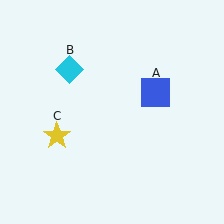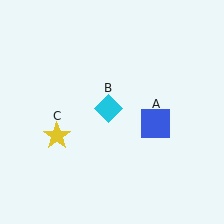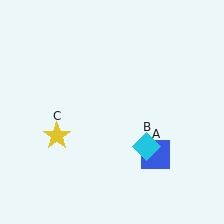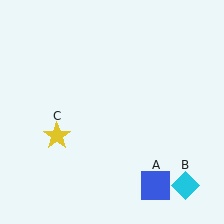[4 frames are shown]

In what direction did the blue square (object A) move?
The blue square (object A) moved down.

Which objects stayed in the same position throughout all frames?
Yellow star (object C) remained stationary.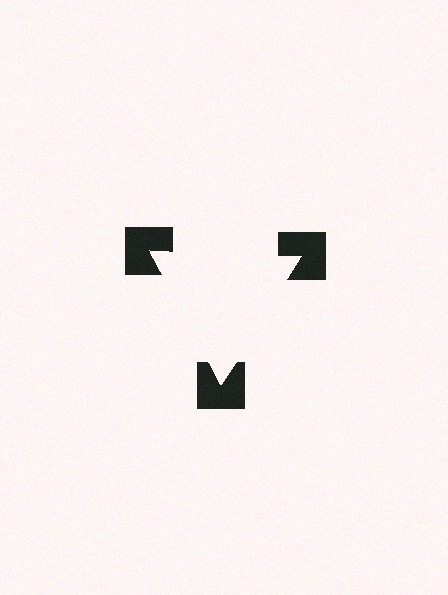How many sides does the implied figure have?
3 sides.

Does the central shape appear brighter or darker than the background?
It typically appears slightly brighter than the background, even though no actual brightness change is drawn.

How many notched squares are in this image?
There are 3 — one at each vertex of the illusory triangle.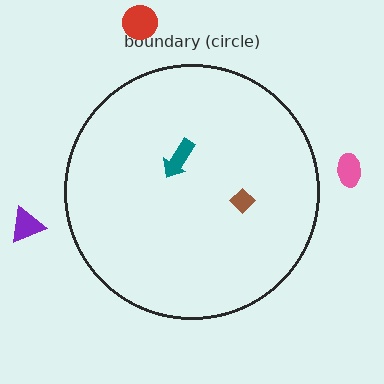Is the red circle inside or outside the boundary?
Outside.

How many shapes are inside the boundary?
2 inside, 3 outside.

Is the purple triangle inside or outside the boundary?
Outside.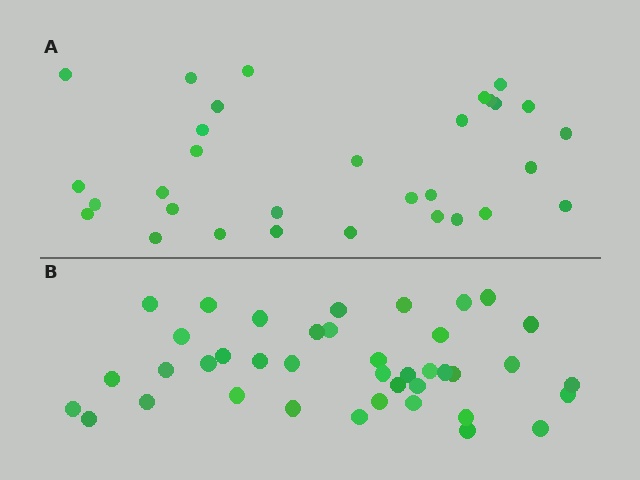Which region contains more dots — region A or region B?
Region B (the bottom region) has more dots.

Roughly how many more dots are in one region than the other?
Region B has roughly 8 or so more dots than region A.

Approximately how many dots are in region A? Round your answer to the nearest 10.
About 30 dots. (The exact count is 31, which rounds to 30.)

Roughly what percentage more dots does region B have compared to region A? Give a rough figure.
About 30% more.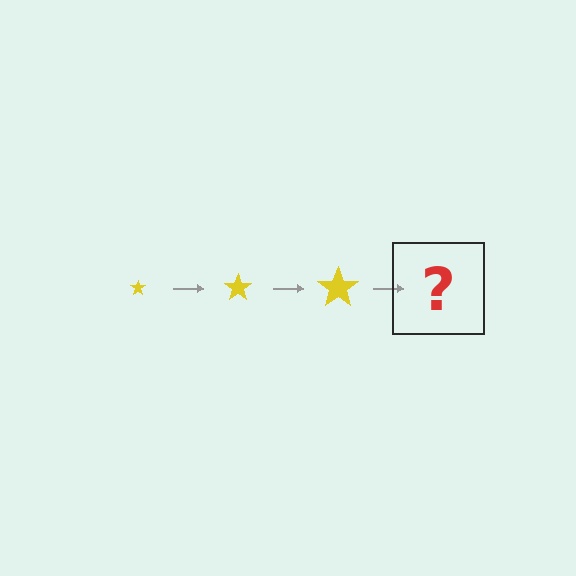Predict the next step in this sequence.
The next step is a yellow star, larger than the previous one.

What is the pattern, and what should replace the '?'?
The pattern is that the star gets progressively larger each step. The '?' should be a yellow star, larger than the previous one.